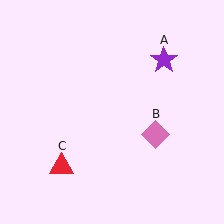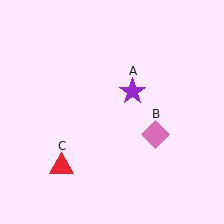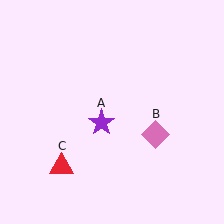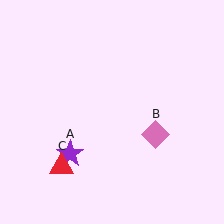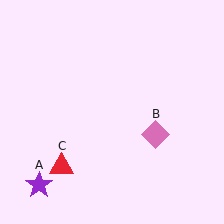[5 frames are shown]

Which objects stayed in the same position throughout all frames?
Pink diamond (object B) and red triangle (object C) remained stationary.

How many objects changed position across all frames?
1 object changed position: purple star (object A).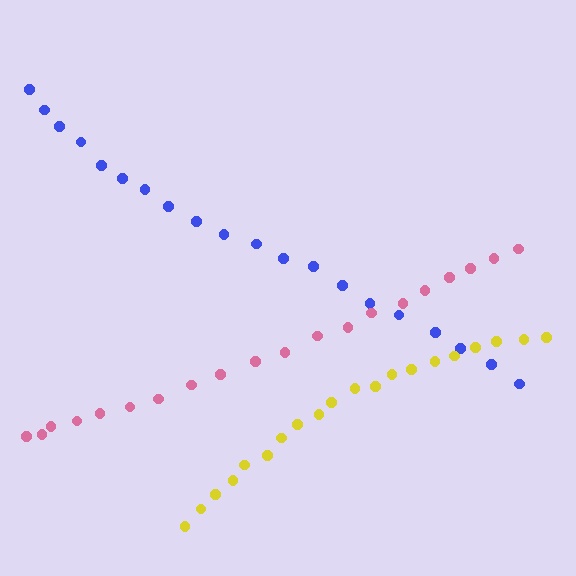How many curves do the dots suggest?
There are 3 distinct paths.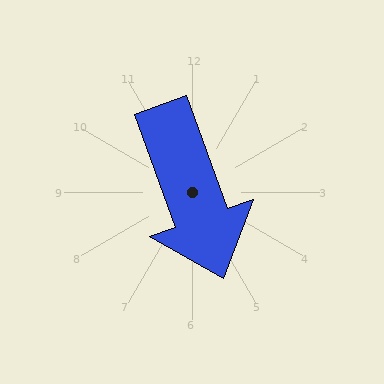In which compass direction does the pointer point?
South.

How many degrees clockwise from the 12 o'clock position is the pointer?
Approximately 160 degrees.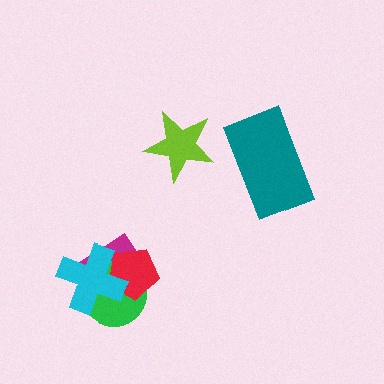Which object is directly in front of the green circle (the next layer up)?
The red pentagon is directly in front of the green circle.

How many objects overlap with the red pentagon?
3 objects overlap with the red pentagon.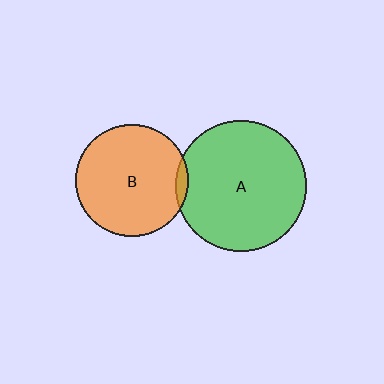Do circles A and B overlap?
Yes.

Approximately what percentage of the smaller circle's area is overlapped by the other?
Approximately 5%.